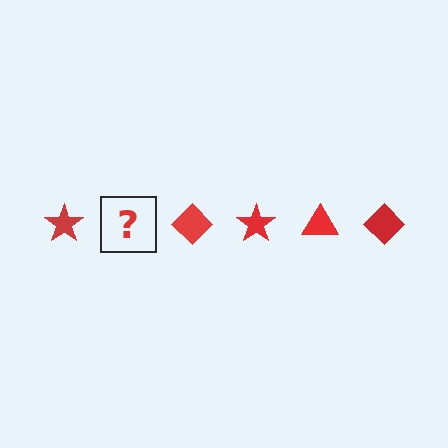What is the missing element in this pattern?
The missing element is a red triangle.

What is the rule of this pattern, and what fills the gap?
The rule is that the pattern cycles through star, triangle, diamond shapes in red. The gap should be filled with a red triangle.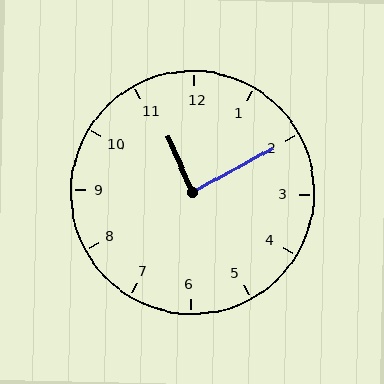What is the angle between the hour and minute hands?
Approximately 85 degrees.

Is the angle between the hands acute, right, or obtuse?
It is right.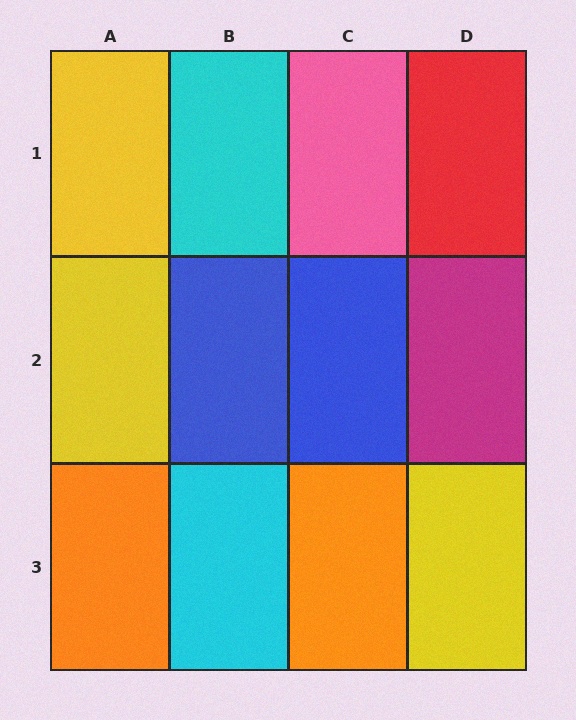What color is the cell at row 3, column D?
Yellow.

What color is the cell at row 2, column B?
Blue.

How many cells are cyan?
2 cells are cyan.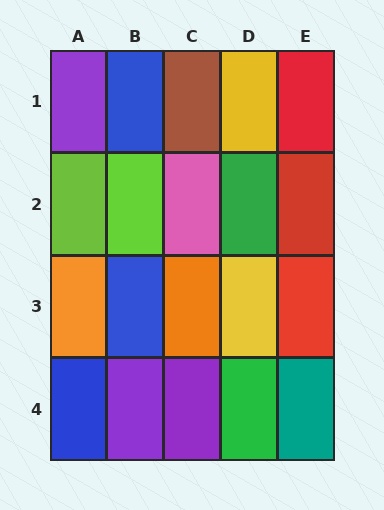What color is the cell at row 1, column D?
Yellow.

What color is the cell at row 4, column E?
Teal.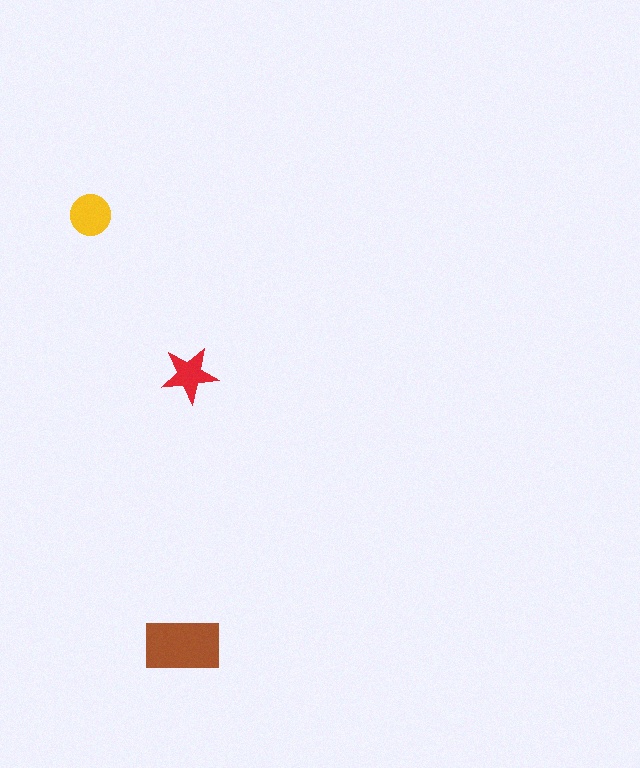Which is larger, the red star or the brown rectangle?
The brown rectangle.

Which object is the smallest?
The red star.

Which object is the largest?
The brown rectangle.